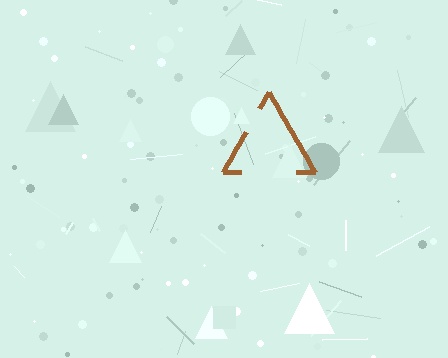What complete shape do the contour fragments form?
The contour fragments form a triangle.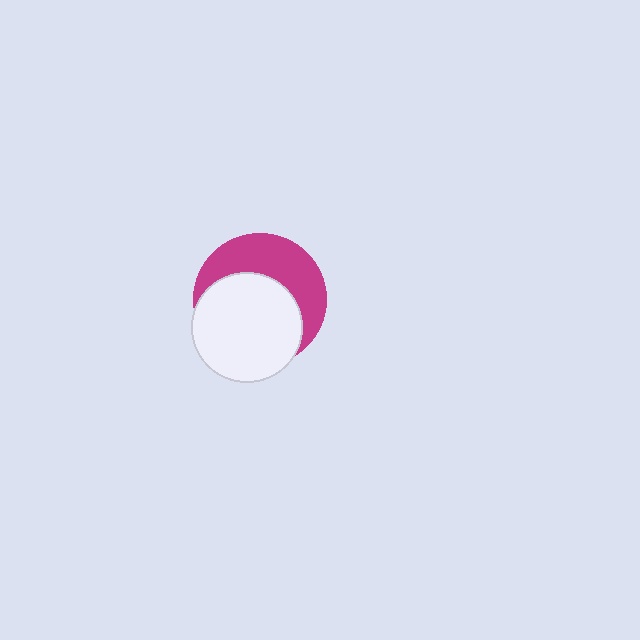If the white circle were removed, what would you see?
You would see the complete magenta circle.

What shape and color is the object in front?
The object in front is a white circle.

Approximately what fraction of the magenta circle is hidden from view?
Roughly 56% of the magenta circle is hidden behind the white circle.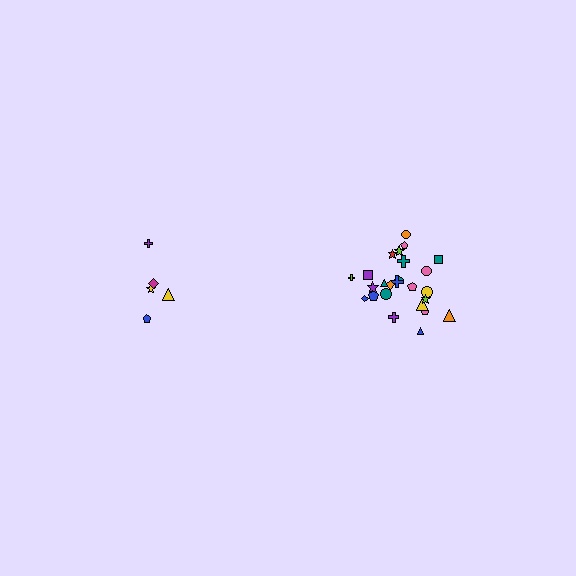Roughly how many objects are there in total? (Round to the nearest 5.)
Roughly 30 objects in total.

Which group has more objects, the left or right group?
The right group.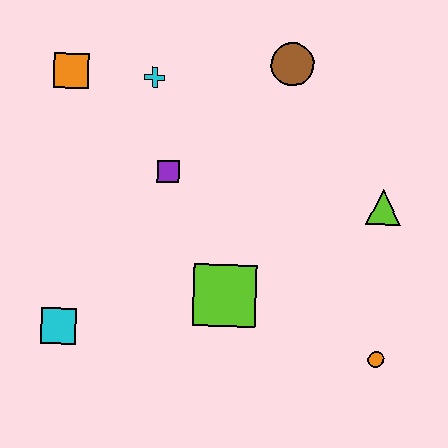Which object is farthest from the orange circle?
The orange square is farthest from the orange circle.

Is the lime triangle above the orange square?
No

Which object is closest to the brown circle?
The cyan cross is closest to the brown circle.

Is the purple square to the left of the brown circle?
Yes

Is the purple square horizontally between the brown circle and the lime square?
No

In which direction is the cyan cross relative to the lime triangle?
The cyan cross is to the left of the lime triangle.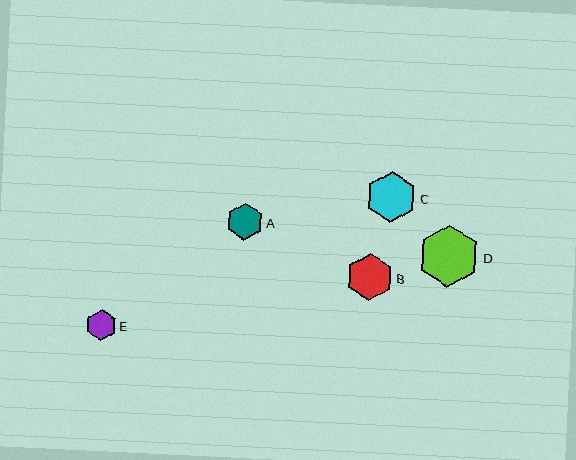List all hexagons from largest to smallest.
From largest to smallest: D, C, B, A, E.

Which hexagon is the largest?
Hexagon D is the largest with a size of approximately 62 pixels.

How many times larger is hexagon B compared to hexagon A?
Hexagon B is approximately 1.3 times the size of hexagon A.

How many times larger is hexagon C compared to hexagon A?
Hexagon C is approximately 1.4 times the size of hexagon A.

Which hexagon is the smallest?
Hexagon E is the smallest with a size of approximately 30 pixels.